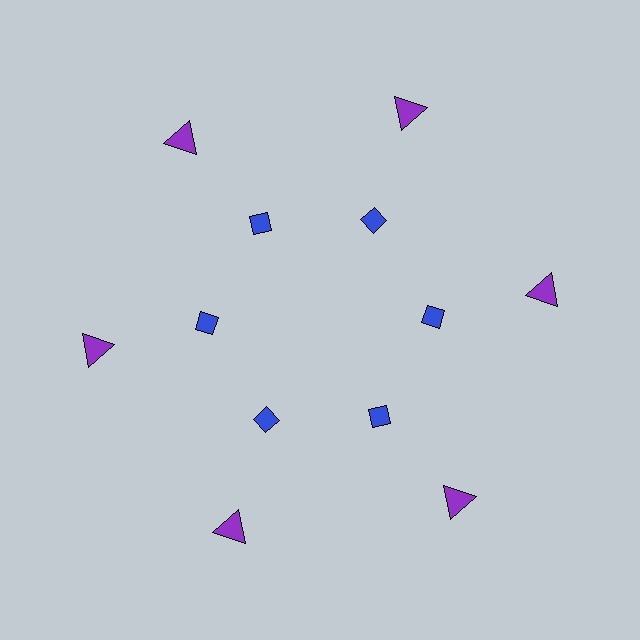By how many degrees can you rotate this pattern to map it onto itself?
The pattern maps onto itself every 60 degrees of rotation.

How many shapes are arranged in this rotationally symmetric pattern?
There are 12 shapes, arranged in 6 groups of 2.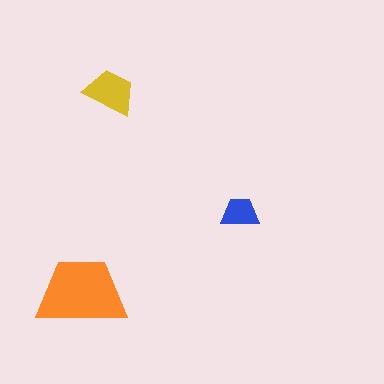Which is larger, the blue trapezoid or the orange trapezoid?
The orange one.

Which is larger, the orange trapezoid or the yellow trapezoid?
The orange one.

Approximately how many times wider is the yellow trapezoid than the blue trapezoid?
About 1.5 times wider.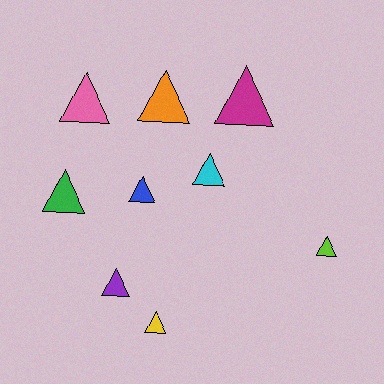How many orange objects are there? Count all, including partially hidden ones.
There is 1 orange object.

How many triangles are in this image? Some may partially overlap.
There are 9 triangles.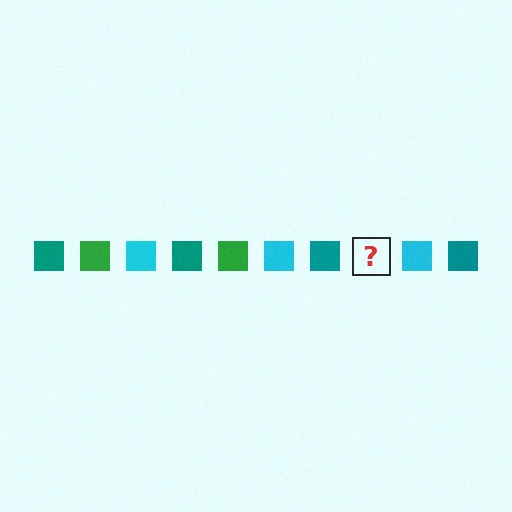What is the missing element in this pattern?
The missing element is a green square.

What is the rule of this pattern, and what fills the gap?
The rule is that the pattern cycles through teal, green, cyan squares. The gap should be filled with a green square.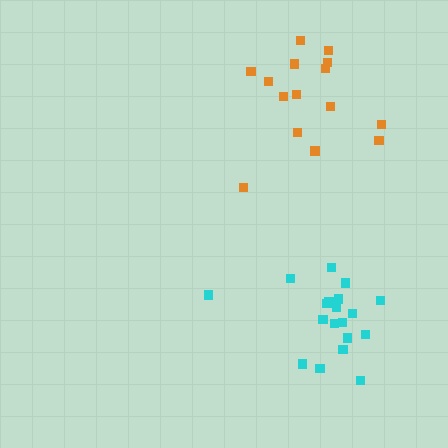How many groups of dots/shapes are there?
There are 2 groups.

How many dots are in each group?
Group 1: 19 dots, Group 2: 15 dots (34 total).